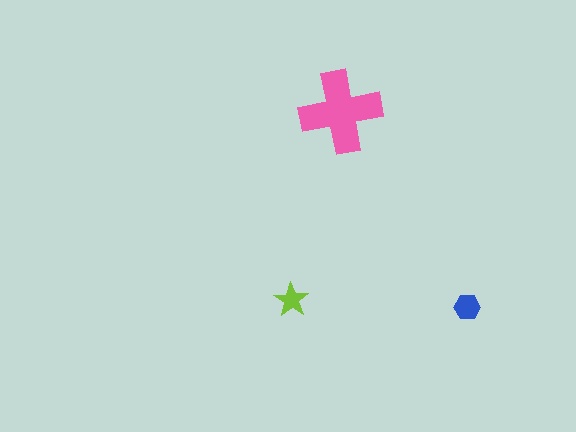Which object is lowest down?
The blue hexagon is bottommost.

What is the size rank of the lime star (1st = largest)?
3rd.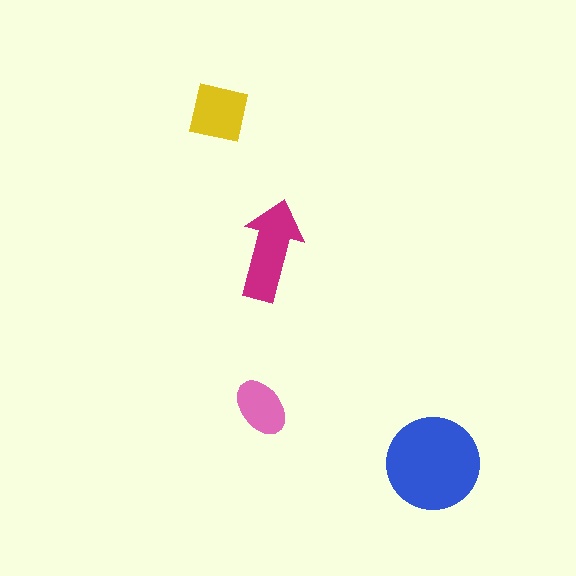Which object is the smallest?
The pink ellipse.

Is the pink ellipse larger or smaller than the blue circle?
Smaller.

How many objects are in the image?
There are 4 objects in the image.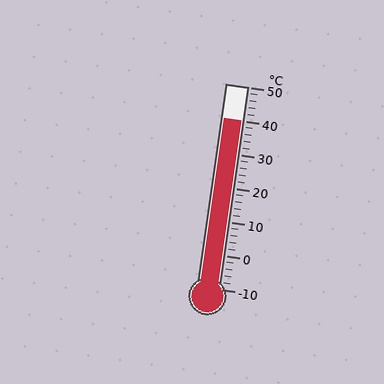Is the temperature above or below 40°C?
The temperature is at 40°C.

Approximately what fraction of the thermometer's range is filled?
The thermometer is filled to approximately 85% of its range.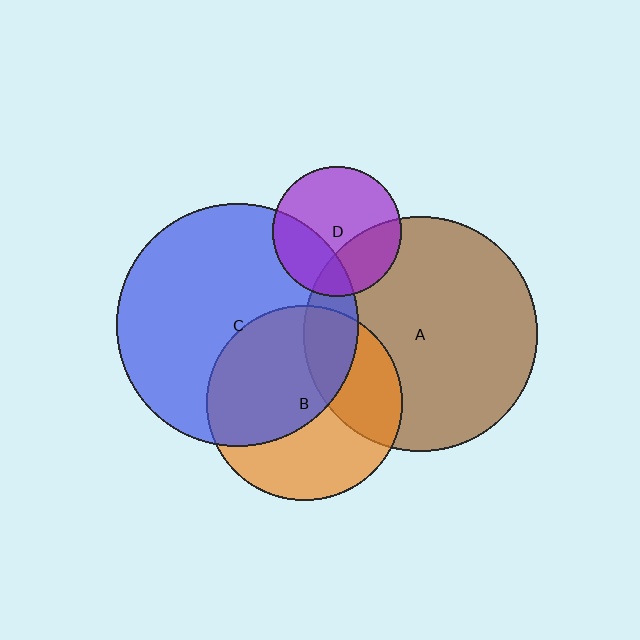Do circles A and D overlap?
Yes.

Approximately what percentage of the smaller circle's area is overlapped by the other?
Approximately 30%.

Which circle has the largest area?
Circle C (blue).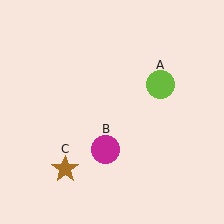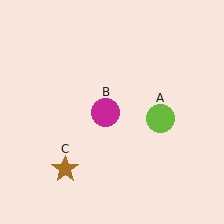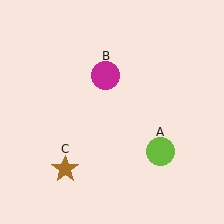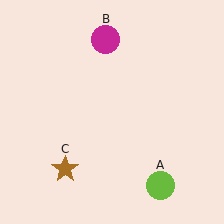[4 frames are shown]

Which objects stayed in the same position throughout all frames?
Brown star (object C) remained stationary.